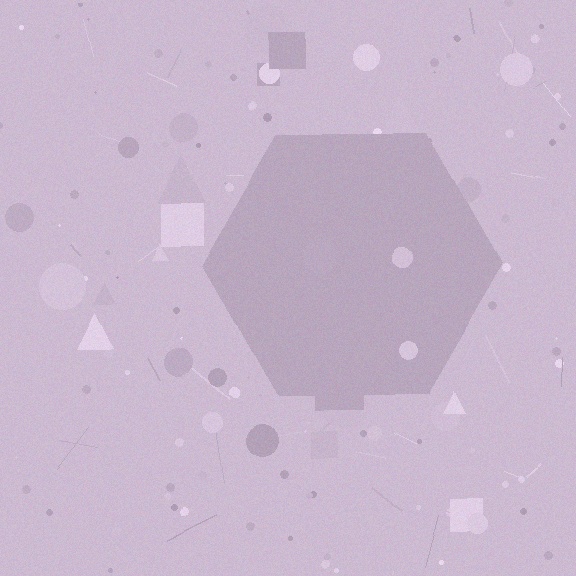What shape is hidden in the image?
A hexagon is hidden in the image.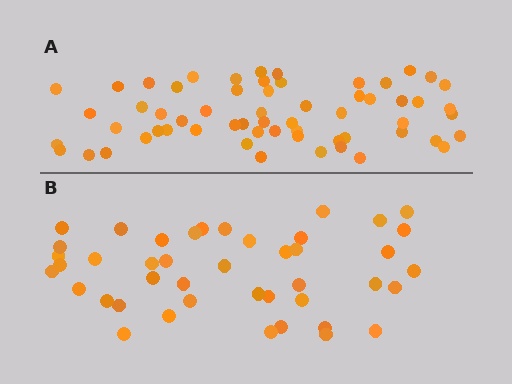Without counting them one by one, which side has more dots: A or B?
Region A (the top region) has more dots.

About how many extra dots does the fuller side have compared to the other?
Region A has approximately 15 more dots than region B.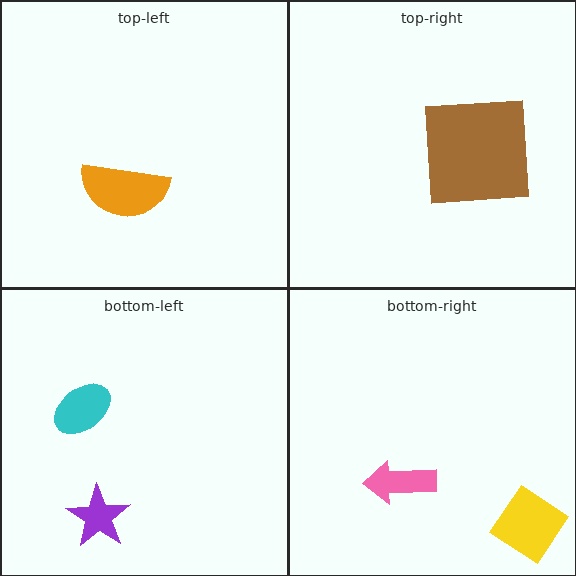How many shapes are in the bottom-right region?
2.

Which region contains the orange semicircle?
The top-left region.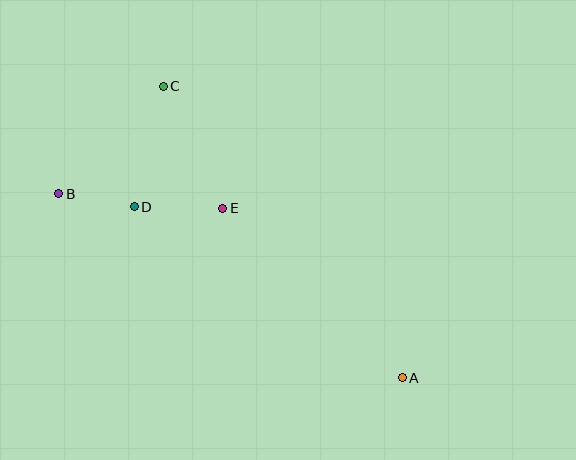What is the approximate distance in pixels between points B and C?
The distance between B and C is approximately 150 pixels.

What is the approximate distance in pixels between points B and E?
The distance between B and E is approximately 165 pixels.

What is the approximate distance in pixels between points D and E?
The distance between D and E is approximately 89 pixels.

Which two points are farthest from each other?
Points A and B are farthest from each other.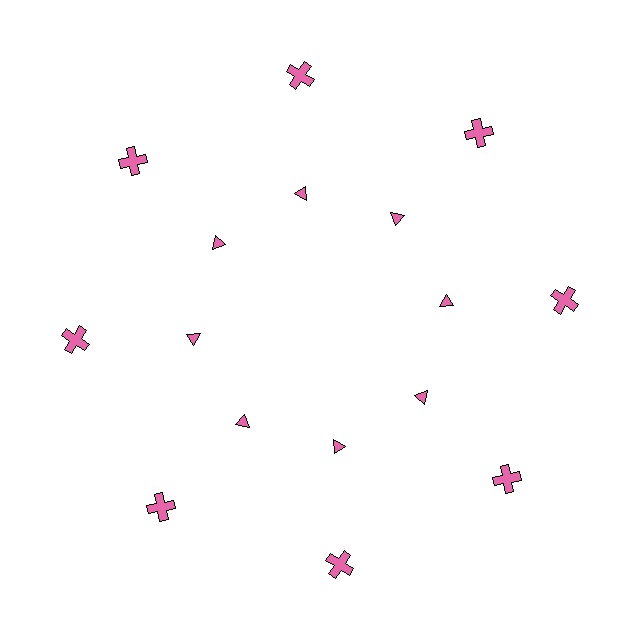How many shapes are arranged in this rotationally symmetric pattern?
There are 16 shapes, arranged in 8 groups of 2.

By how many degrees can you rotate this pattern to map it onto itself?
The pattern maps onto itself every 45 degrees of rotation.